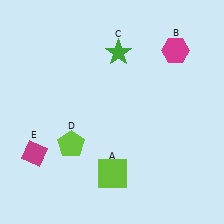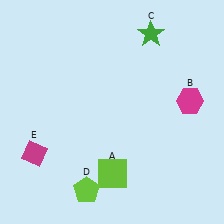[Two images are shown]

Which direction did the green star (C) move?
The green star (C) moved right.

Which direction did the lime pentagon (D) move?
The lime pentagon (D) moved down.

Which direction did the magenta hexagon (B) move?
The magenta hexagon (B) moved down.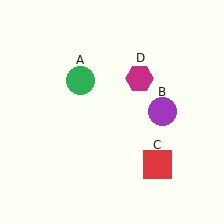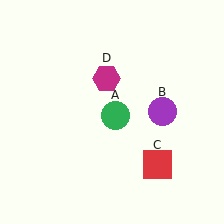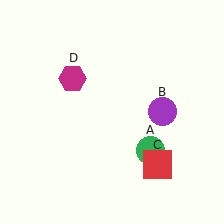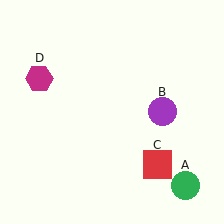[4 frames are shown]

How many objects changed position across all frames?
2 objects changed position: green circle (object A), magenta hexagon (object D).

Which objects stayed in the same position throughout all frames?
Purple circle (object B) and red square (object C) remained stationary.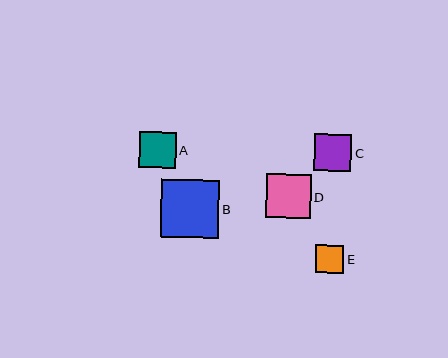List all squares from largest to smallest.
From largest to smallest: B, D, C, A, E.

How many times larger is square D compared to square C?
Square D is approximately 1.2 times the size of square C.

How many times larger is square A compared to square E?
Square A is approximately 1.3 times the size of square E.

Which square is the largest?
Square B is the largest with a size of approximately 59 pixels.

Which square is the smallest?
Square E is the smallest with a size of approximately 28 pixels.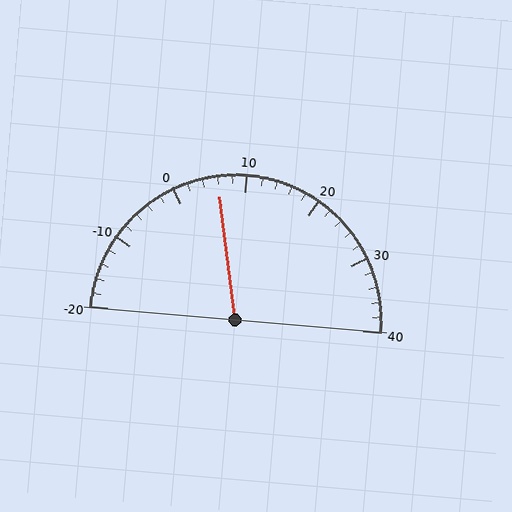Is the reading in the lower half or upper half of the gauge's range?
The reading is in the lower half of the range (-20 to 40).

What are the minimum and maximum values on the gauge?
The gauge ranges from -20 to 40.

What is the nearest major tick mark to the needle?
The nearest major tick mark is 10.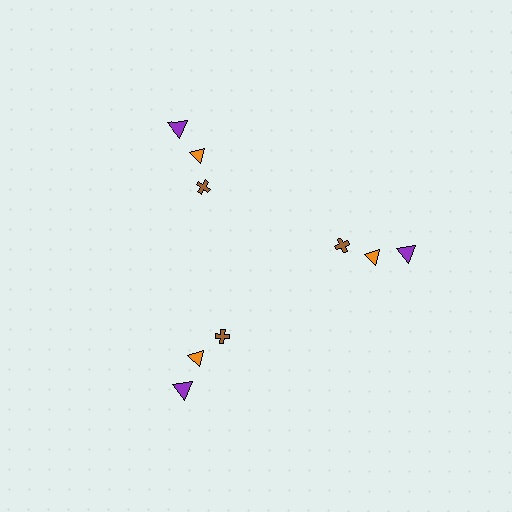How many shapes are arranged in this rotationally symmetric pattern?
There are 9 shapes, arranged in 3 groups of 3.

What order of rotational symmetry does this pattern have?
This pattern has 3-fold rotational symmetry.